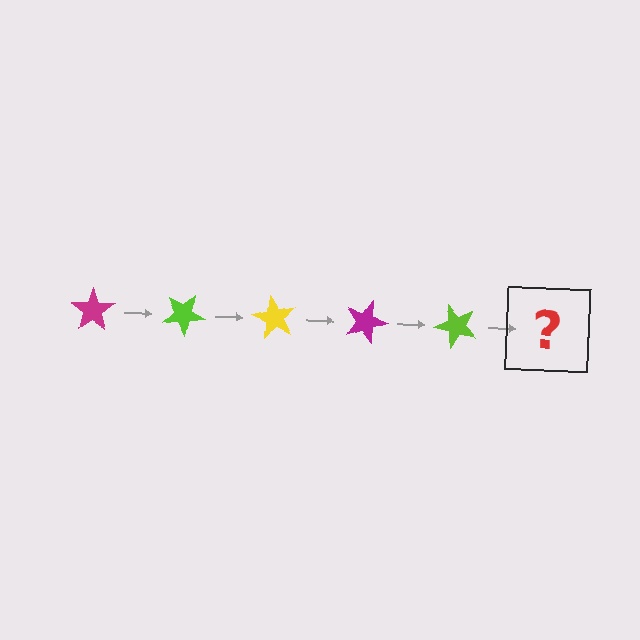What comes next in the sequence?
The next element should be a yellow star, rotated 150 degrees from the start.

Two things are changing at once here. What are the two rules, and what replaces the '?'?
The two rules are that it rotates 30 degrees each step and the color cycles through magenta, lime, and yellow. The '?' should be a yellow star, rotated 150 degrees from the start.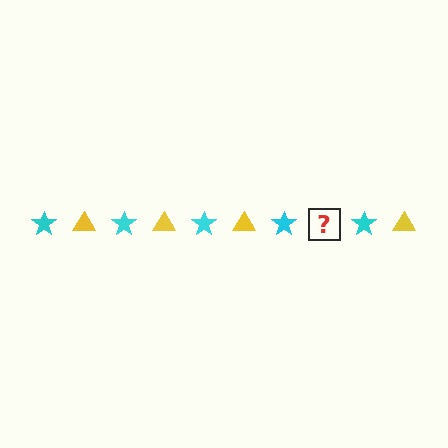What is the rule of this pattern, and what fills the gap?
The rule is that the pattern alternates between cyan star and yellow triangle. The gap should be filled with a yellow triangle.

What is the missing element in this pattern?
The missing element is a yellow triangle.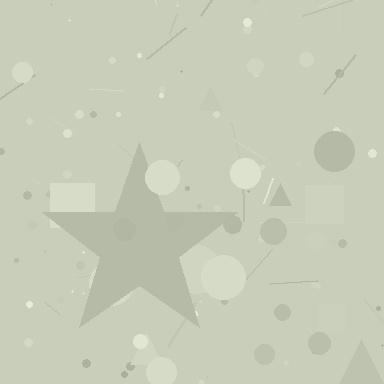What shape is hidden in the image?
A star is hidden in the image.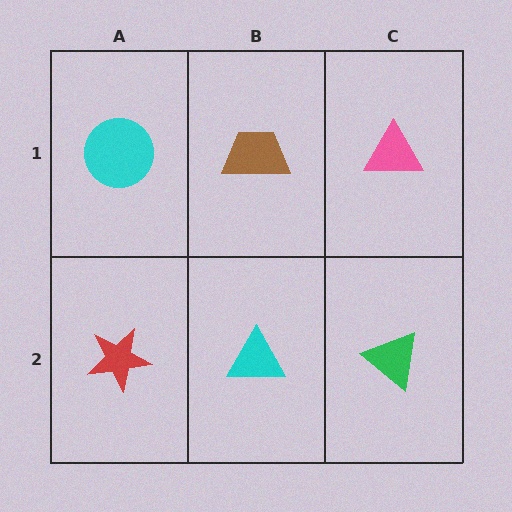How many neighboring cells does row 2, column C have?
2.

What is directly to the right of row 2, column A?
A cyan triangle.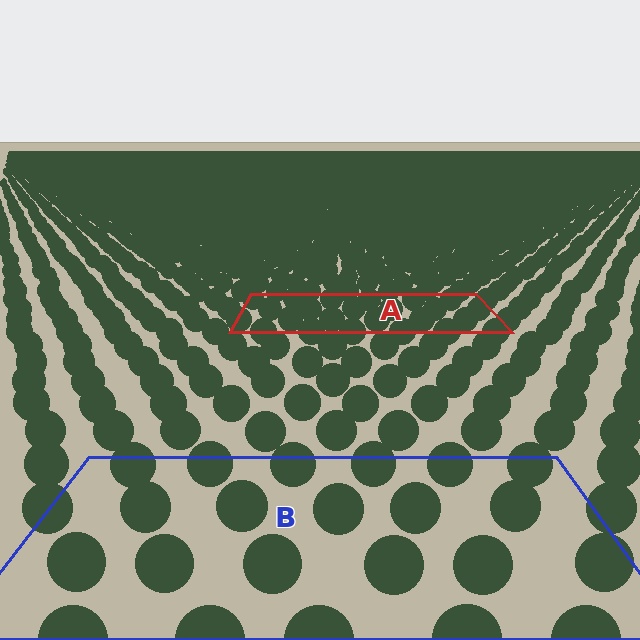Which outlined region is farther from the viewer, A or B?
Region A is farther from the viewer — the texture elements inside it appear smaller and more densely packed.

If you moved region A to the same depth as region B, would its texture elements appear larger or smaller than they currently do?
They would appear larger. At a closer depth, the same texture elements are projected at a bigger on-screen size.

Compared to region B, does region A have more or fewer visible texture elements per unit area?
Region A has more texture elements per unit area — they are packed more densely because it is farther away.